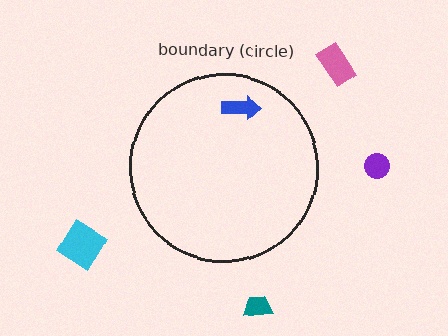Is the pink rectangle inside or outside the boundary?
Outside.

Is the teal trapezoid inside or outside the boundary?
Outside.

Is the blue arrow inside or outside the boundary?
Inside.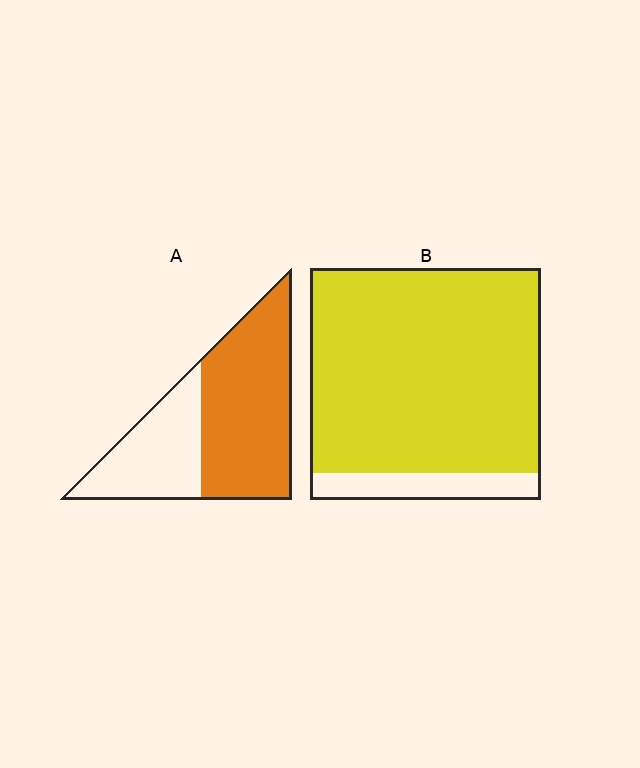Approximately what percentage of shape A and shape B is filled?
A is approximately 65% and B is approximately 90%.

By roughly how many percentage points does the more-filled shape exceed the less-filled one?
By roughly 25 percentage points (B over A).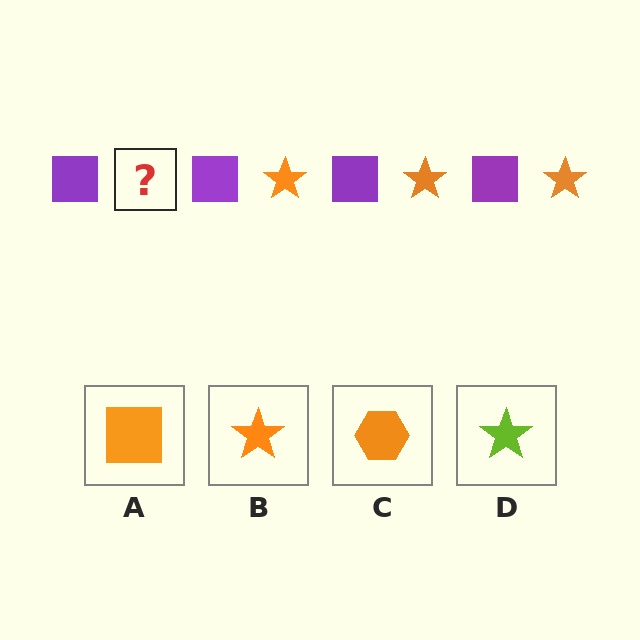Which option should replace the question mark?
Option B.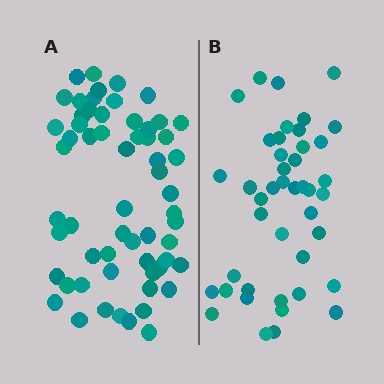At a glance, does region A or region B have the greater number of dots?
Region A (the left region) has more dots.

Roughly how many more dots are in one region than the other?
Region A has approximately 15 more dots than region B.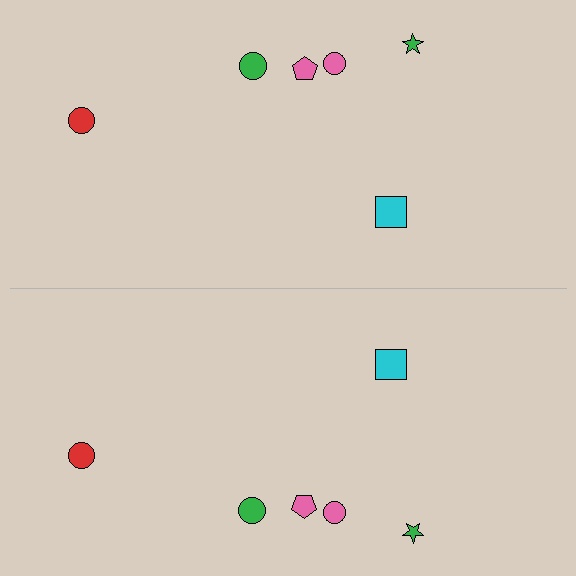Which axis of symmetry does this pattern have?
The pattern has a horizontal axis of symmetry running through the center of the image.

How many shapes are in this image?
There are 12 shapes in this image.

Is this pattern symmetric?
Yes, this pattern has bilateral (reflection) symmetry.